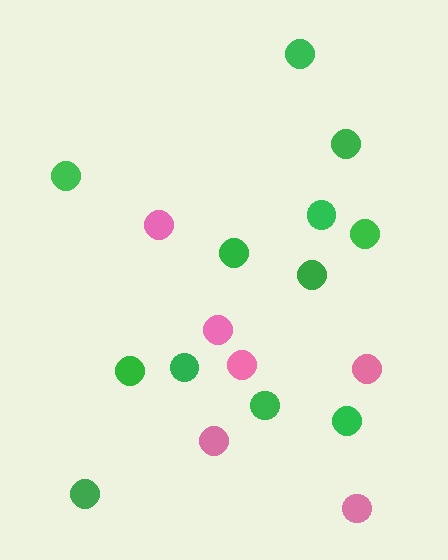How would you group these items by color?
There are 2 groups: one group of green circles (12) and one group of pink circles (6).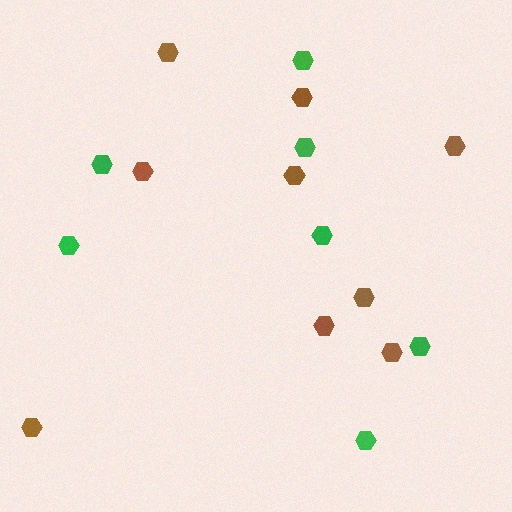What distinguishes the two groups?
There are 2 groups: one group of brown hexagons (9) and one group of green hexagons (7).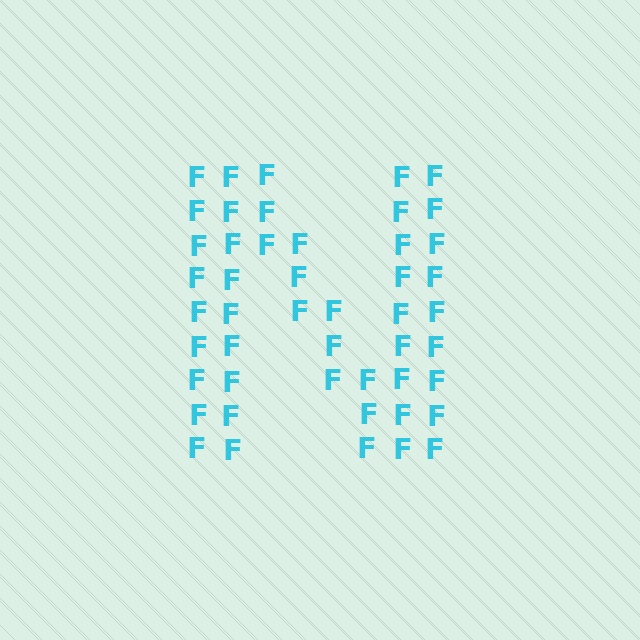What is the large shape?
The large shape is the letter N.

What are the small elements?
The small elements are letter F's.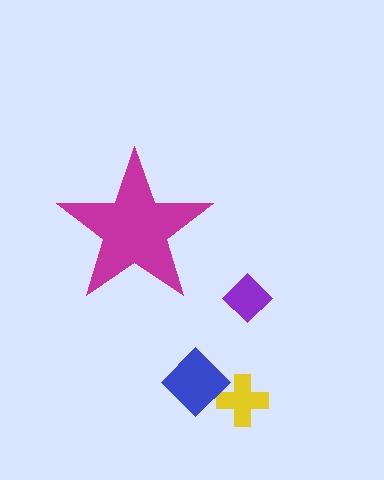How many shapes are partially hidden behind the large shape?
0 shapes are partially hidden.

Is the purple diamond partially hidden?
No, the purple diamond is fully visible.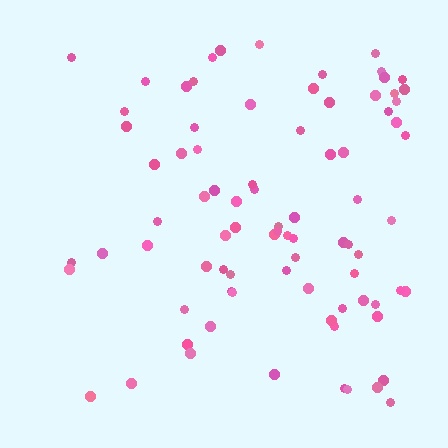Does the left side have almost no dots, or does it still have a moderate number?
Still a moderate number, just noticeably fewer than the right.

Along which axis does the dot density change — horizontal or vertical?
Horizontal.